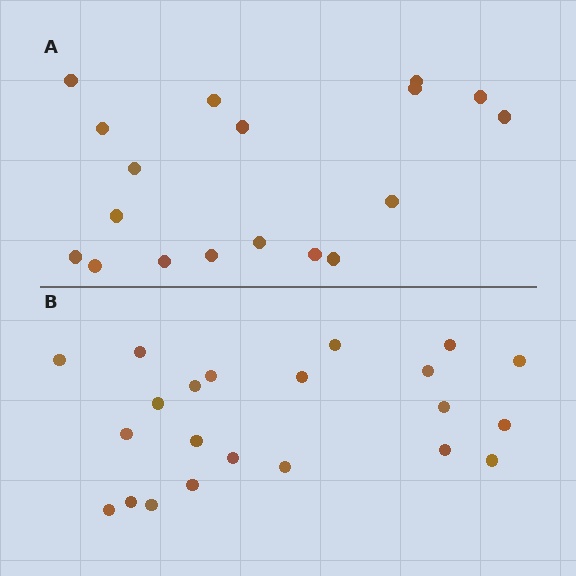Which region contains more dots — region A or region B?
Region B (the bottom region) has more dots.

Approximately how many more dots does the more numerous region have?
Region B has about 4 more dots than region A.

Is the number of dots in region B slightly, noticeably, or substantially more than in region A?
Region B has only slightly more — the two regions are fairly close. The ratio is roughly 1.2 to 1.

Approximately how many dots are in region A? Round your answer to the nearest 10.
About 20 dots. (The exact count is 18, which rounds to 20.)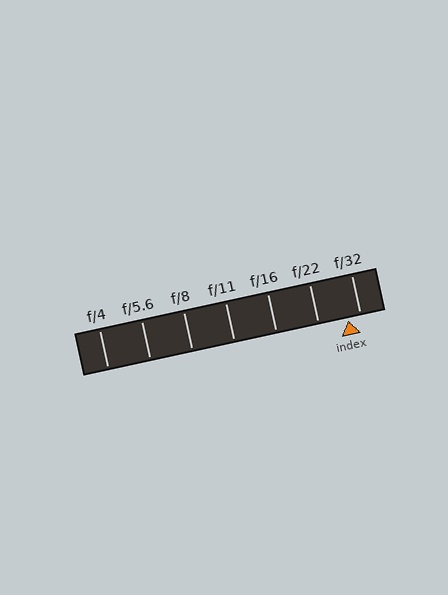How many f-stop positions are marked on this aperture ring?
There are 7 f-stop positions marked.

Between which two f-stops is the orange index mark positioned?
The index mark is between f/22 and f/32.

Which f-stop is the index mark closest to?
The index mark is closest to f/32.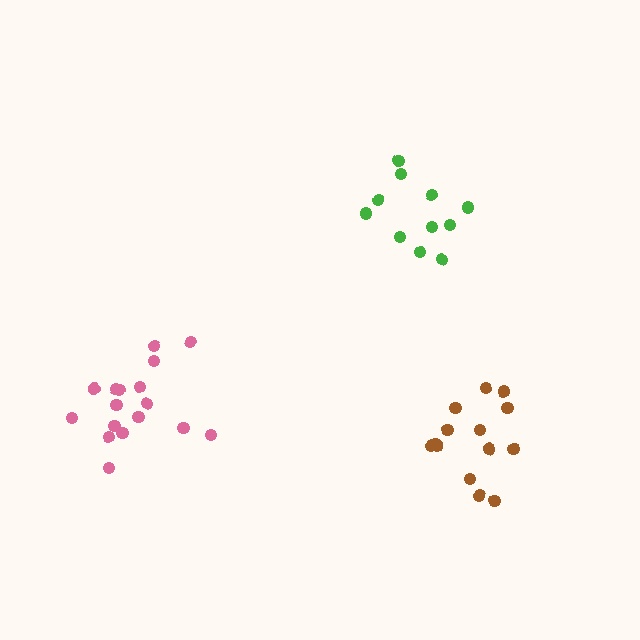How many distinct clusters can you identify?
There are 3 distinct clusters.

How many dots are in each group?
Group 1: 11 dots, Group 2: 17 dots, Group 3: 14 dots (42 total).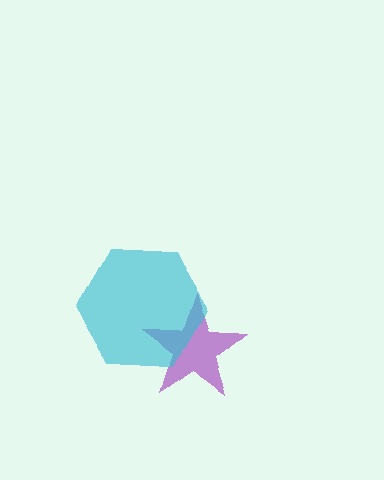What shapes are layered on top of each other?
The layered shapes are: a purple star, a cyan hexagon.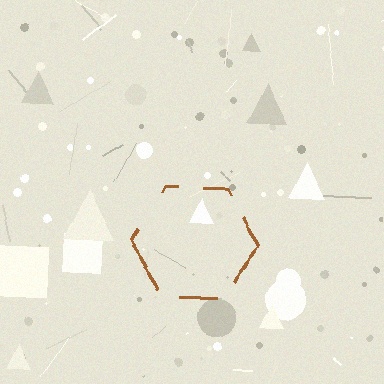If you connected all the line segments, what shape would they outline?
They would outline a hexagon.